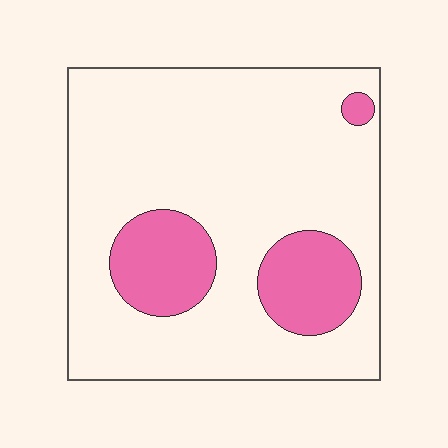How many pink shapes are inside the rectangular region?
3.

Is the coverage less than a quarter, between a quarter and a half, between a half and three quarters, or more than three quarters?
Less than a quarter.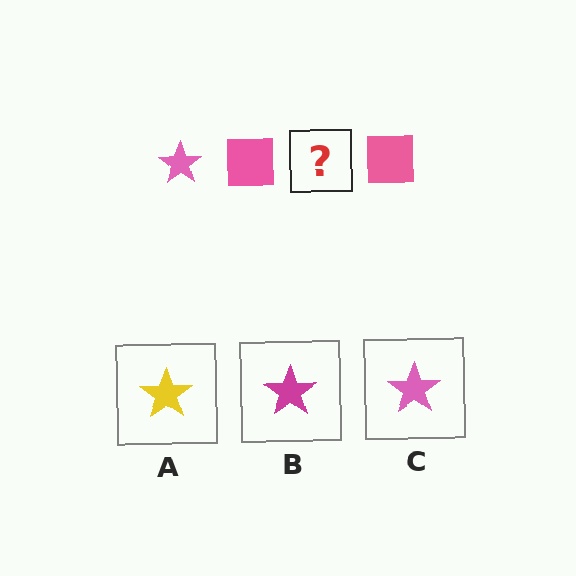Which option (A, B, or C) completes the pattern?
C.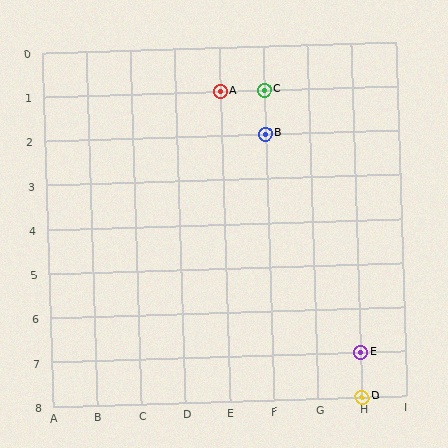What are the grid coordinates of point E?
Point E is at grid coordinates (H, 7).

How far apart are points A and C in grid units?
Points A and C are 1 column apart.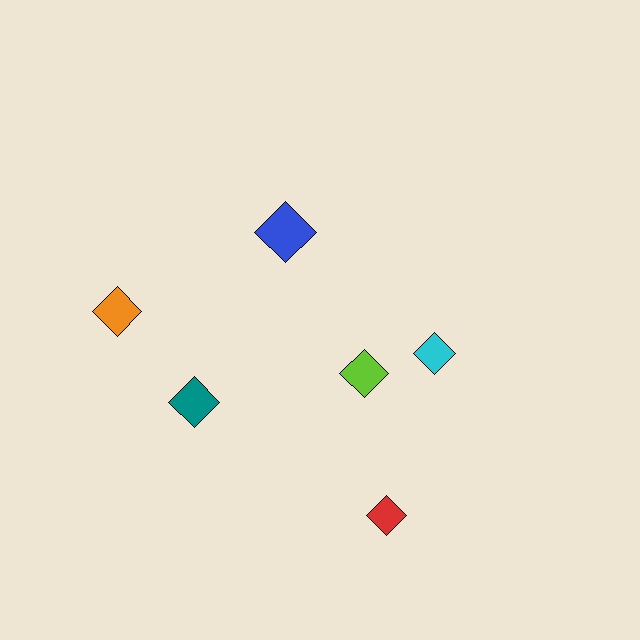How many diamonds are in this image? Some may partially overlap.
There are 6 diamonds.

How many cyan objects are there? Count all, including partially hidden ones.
There is 1 cyan object.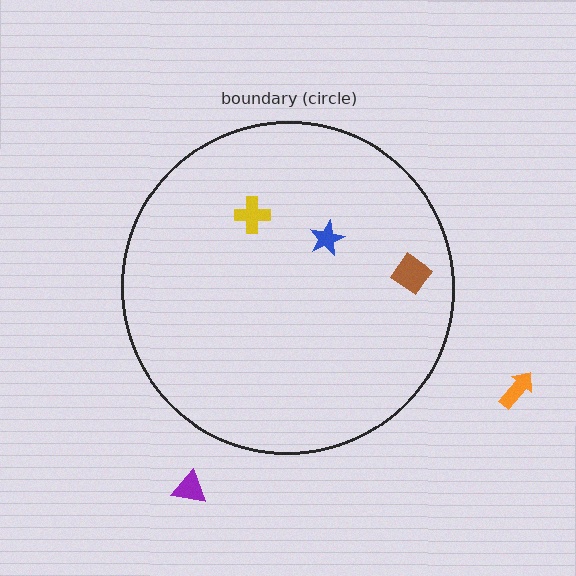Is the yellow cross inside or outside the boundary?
Inside.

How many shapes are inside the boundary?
3 inside, 2 outside.